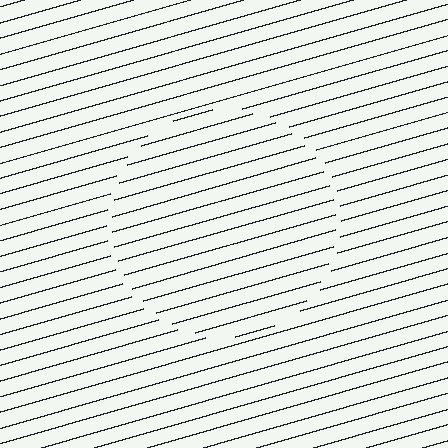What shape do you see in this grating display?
An illusory circle. The interior of the shape contains the same grating, shifted by half a period — the contour is defined by the phase discontinuity where line-ends from the inner and outer gratings abut.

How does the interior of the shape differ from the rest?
The interior of the shape contains the same grating, shifted by half a period — the contour is defined by the phase discontinuity where line-ends from the inner and outer gratings abut.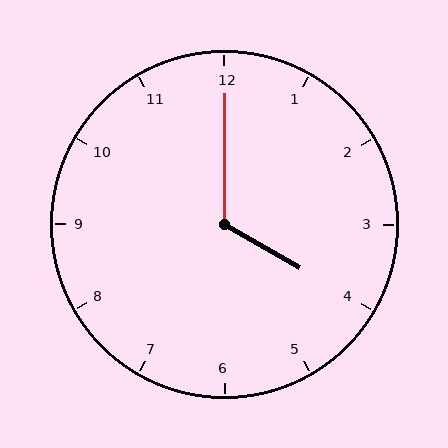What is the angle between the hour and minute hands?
Approximately 120 degrees.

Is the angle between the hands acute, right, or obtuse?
It is obtuse.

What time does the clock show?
4:00.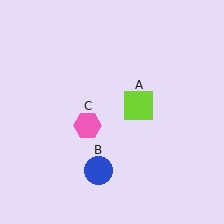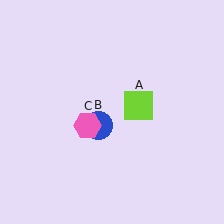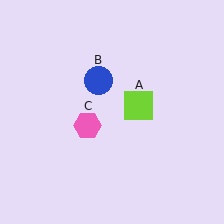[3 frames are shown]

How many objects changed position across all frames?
1 object changed position: blue circle (object B).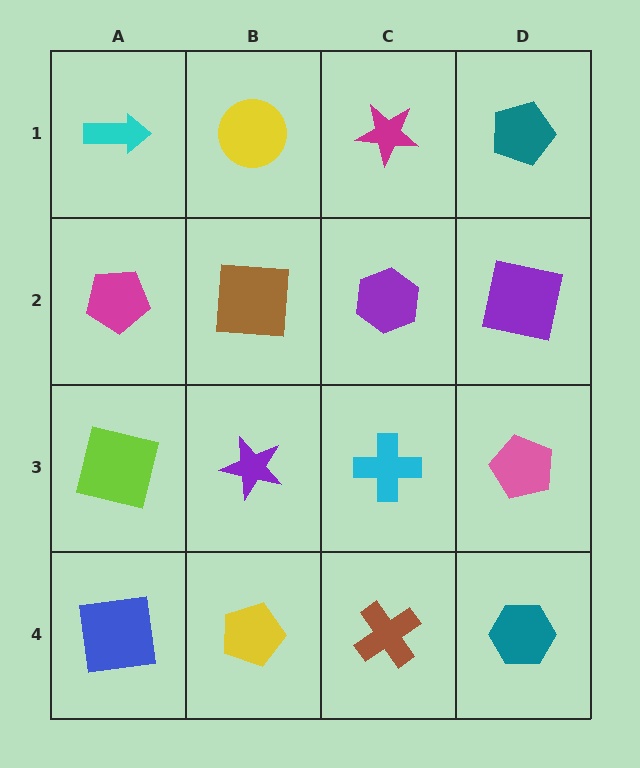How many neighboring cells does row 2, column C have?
4.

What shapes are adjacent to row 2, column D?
A teal pentagon (row 1, column D), a pink pentagon (row 3, column D), a purple hexagon (row 2, column C).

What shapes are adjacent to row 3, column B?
A brown square (row 2, column B), a yellow pentagon (row 4, column B), a lime square (row 3, column A), a cyan cross (row 3, column C).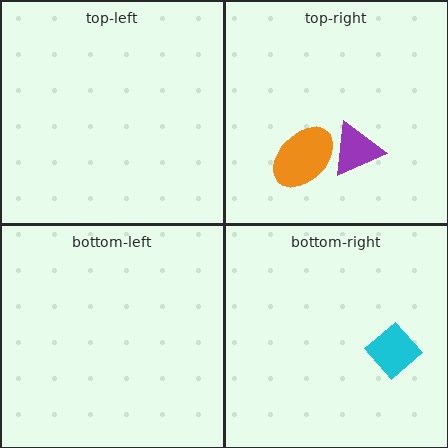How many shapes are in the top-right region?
2.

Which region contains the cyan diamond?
The bottom-right region.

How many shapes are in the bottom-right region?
1.